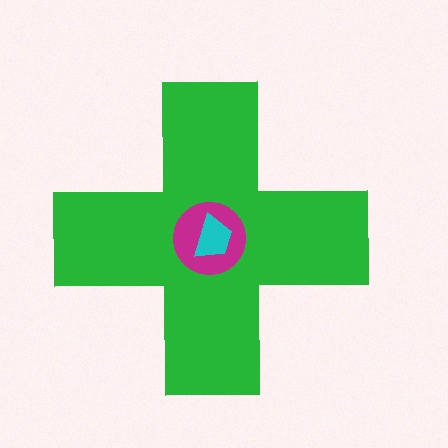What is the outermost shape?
The green cross.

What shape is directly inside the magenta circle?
The cyan trapezoid.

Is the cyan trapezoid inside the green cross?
Yes.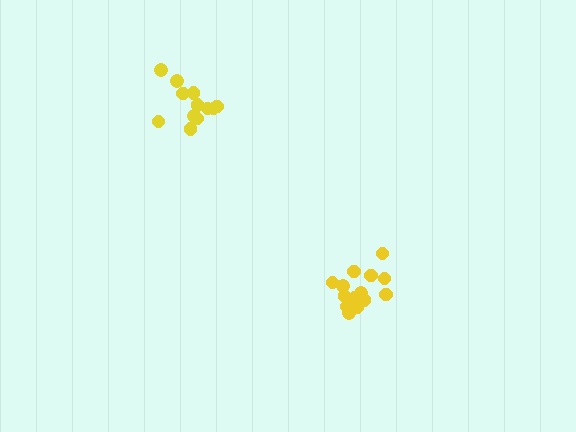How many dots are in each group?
Group 1: 12 dots, Group 2: 14 dots (26 total).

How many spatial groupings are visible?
There are 2 spatial groupings.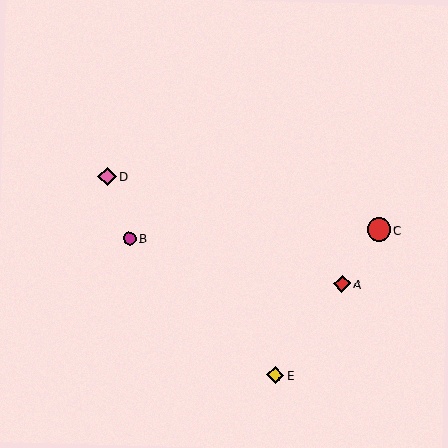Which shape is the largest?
The red circle (labeled C) is the largest.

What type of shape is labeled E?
Shape E is a yellow diamond.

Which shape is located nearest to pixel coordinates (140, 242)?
The magenta circle (labeled B) at (130, 239) is nearest to that location.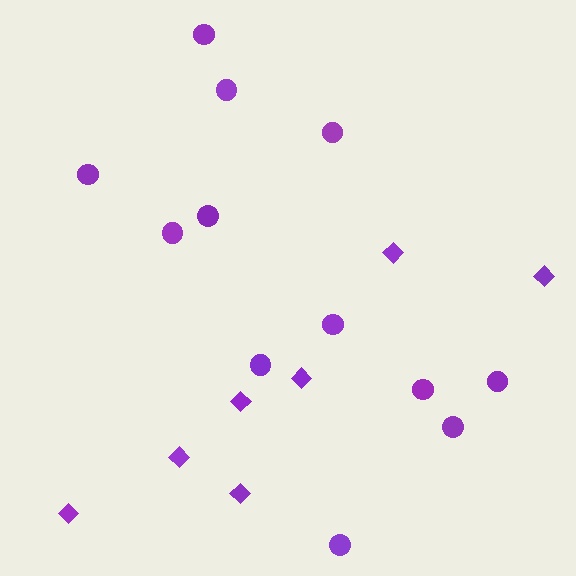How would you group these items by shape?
There are 2 groups: one group of diamonds (7) and one group of circles (12).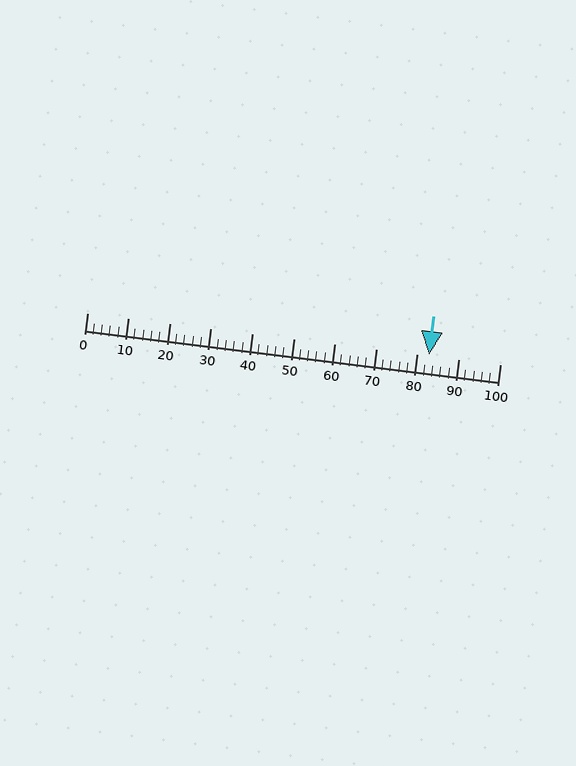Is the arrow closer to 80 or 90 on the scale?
The arrow is closer to 80.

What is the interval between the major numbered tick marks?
The major tick marks are spaced 10 units apart.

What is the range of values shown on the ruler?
The ruler shows values from 0 to 100.